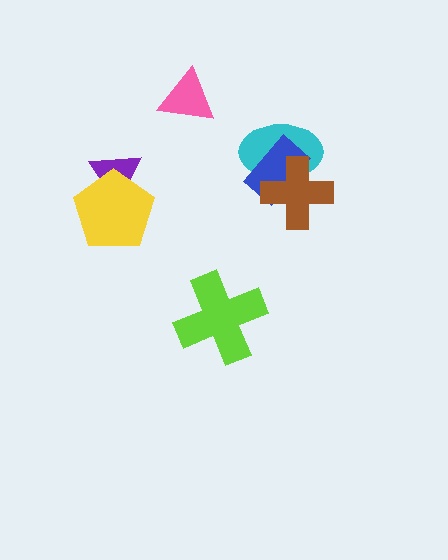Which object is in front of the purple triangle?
The yellow pentagon is in front of the purple triangle.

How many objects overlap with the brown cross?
2 objects overlap with the brown cross.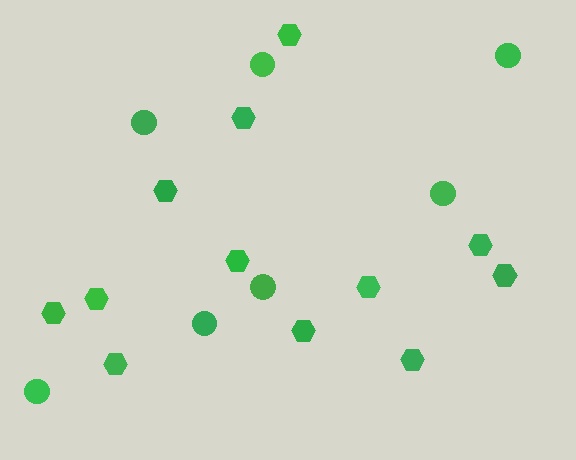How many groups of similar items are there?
There are 2 groups: one group of hexagons (12) and one group of circles (7).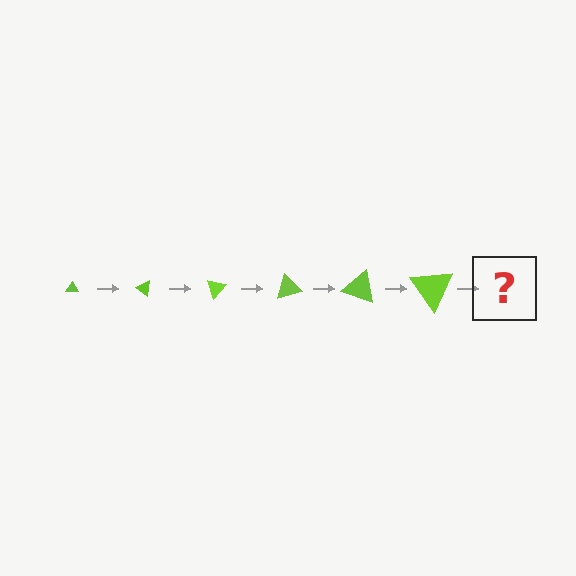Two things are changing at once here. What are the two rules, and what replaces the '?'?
The two rules are that the triangle grows larger each step and it rotates 35 degrees each step. The '?' should be a triangle, larger than the previous one and rotated 210 degrees from the start.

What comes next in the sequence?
The next element should be a triangle, larger than the previous one and rotated 210 degrees from the start.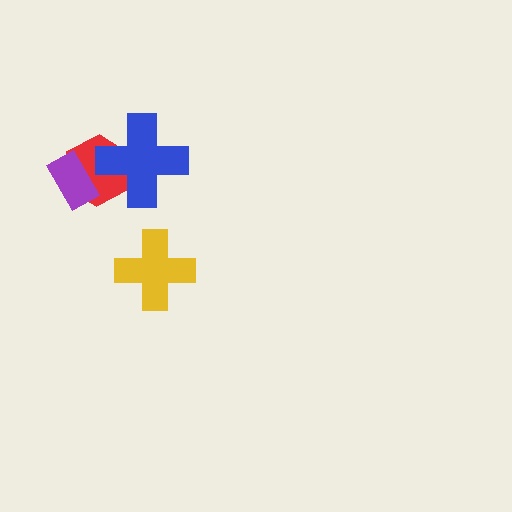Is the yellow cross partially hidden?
No, no other shape covers it.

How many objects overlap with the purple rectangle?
1 object overlaps with the purple rectangle.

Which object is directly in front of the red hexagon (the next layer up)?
The purple rectangle is directly in front of the red hexagon.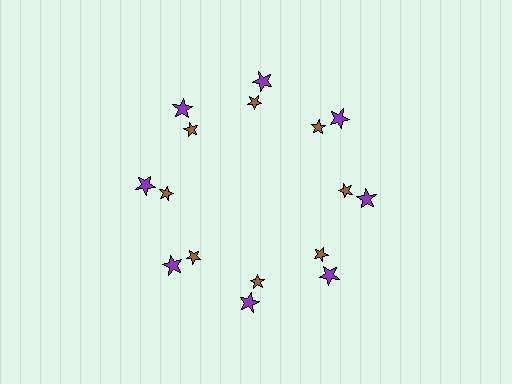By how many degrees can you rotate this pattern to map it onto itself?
The pattern maps onto itself every 45 degrees of rotation.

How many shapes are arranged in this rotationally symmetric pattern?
There are 16 shapes, arranged in 8 groups of 2.